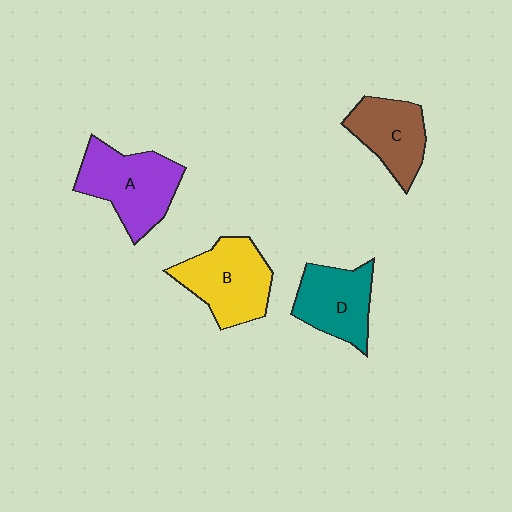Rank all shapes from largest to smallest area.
From largest to smallest: A (purple), B (yellow), D (teal), C (brown).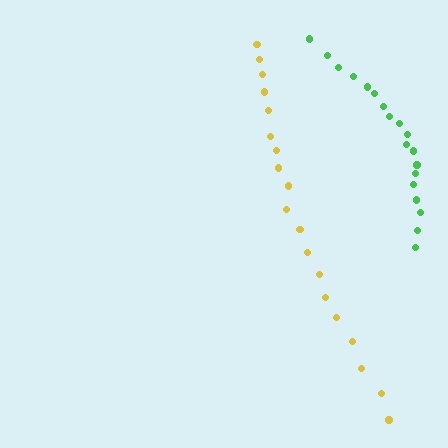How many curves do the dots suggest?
There are 2 distinct paths.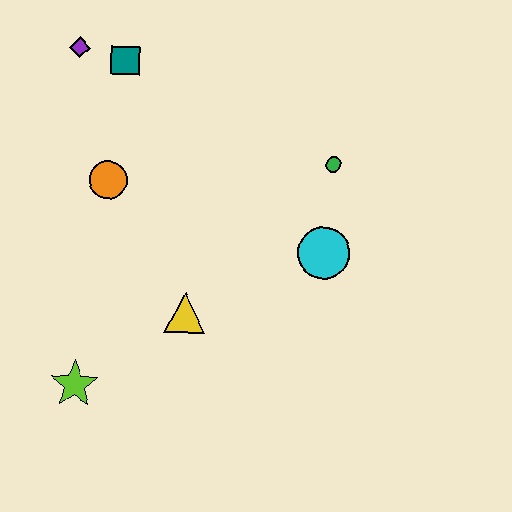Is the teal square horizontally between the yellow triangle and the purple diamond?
Yes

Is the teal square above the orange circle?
Yes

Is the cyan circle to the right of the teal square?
Yes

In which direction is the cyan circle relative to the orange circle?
The cyan circle is to the right of the orange circle.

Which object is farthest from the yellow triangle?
The purple diamond is farthest from the yellow triangle.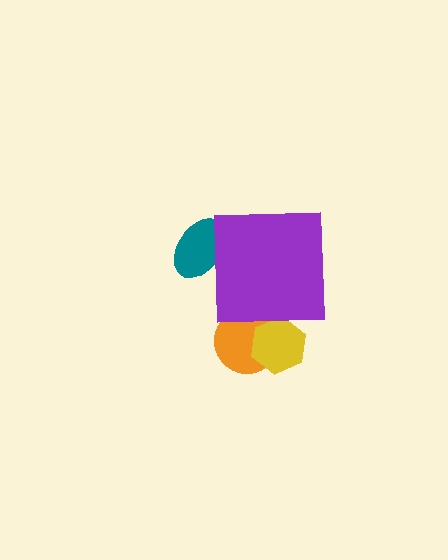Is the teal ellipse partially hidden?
Yes, the teal ellipse is partially hidden behind the purple square.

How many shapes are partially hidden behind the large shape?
3 shapes are partially hidden.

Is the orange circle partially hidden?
Yes, the orange circle is partially hidden behind the purple square.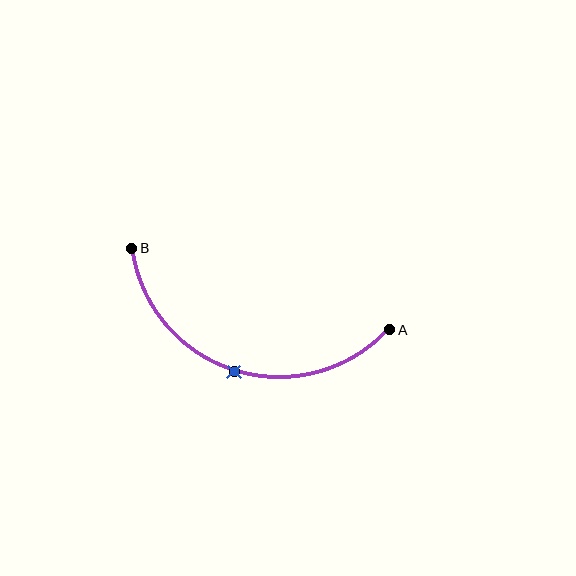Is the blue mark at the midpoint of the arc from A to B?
Yes. The blue mark lies on the arc at equal arc-length from both A and B — it is the arc midpoint.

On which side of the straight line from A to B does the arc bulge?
The arc bulges below the straight line connecting A and B.